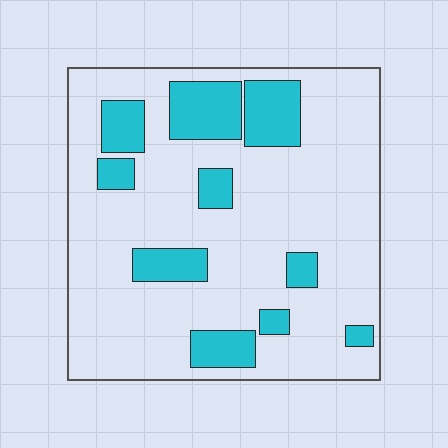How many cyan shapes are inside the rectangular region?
10.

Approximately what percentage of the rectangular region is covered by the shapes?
Approximately 20%.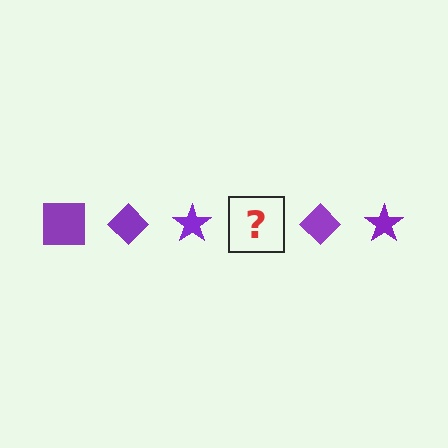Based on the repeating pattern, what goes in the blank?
The blank should be a purple square.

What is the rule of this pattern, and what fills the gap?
The rule is that the pattern cycles through square, diamond, star shapes in purple. The gap should be filled with a purple square.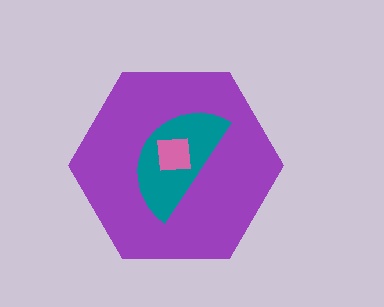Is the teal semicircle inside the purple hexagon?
Yes.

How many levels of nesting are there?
3.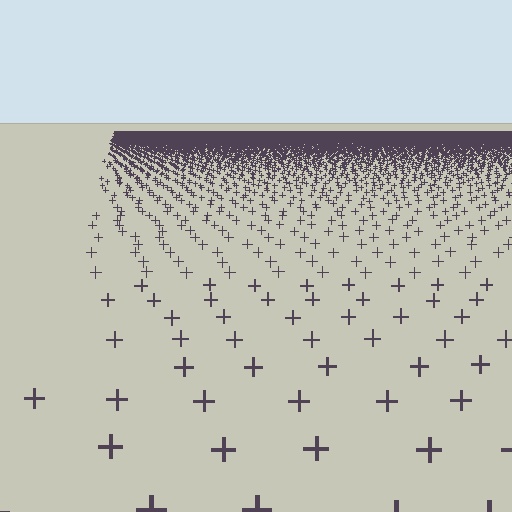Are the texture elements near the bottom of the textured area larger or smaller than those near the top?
Larger. Near the bottom, elements are closer to the viewer and appear at a bigger on-screen size.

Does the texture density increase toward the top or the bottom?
Density increases toward the top.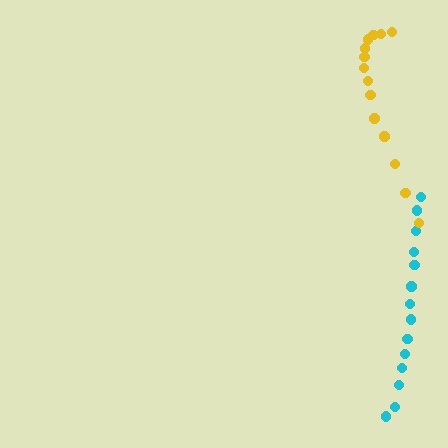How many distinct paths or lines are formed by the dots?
There are 2 distinct paths.